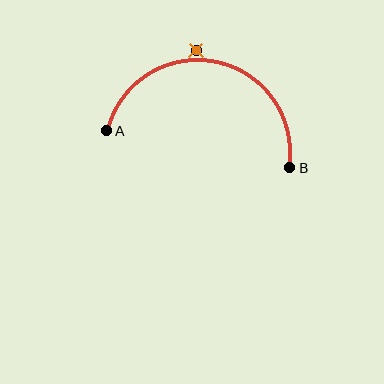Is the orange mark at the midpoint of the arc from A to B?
No — the orange mark does not lie on the arc at all. It sits slightly outside the curve.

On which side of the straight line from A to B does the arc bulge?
The arc bulges above the straight line connecting A and B.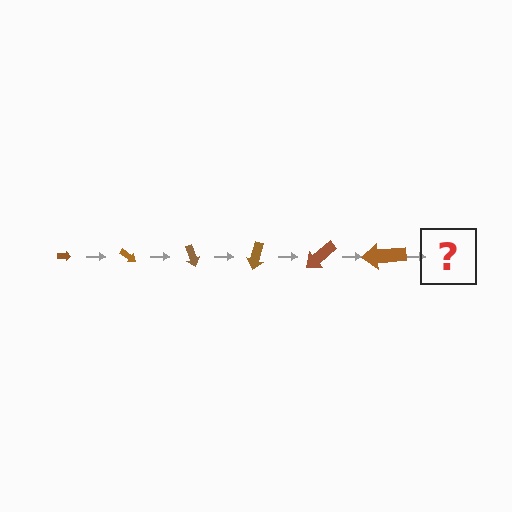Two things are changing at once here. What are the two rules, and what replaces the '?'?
The two rules are that the arrow grows larger each step and it rotates 35 degrees each step. The '?' should be an arrow, larger than the previous one and rotated 210 degrees from the start.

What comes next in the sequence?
The next element should be an arrow, larger than the previous one and rotated 210 degrees from the start.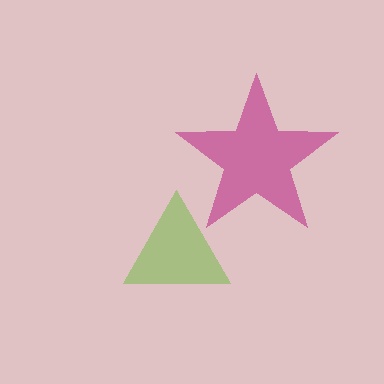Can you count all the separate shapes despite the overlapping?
Yes, there are 2 separate shapes.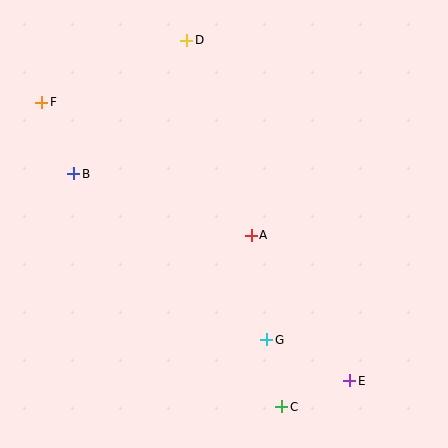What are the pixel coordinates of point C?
Point C is at (282, 407).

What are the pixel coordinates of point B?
Point B is at (74, 174).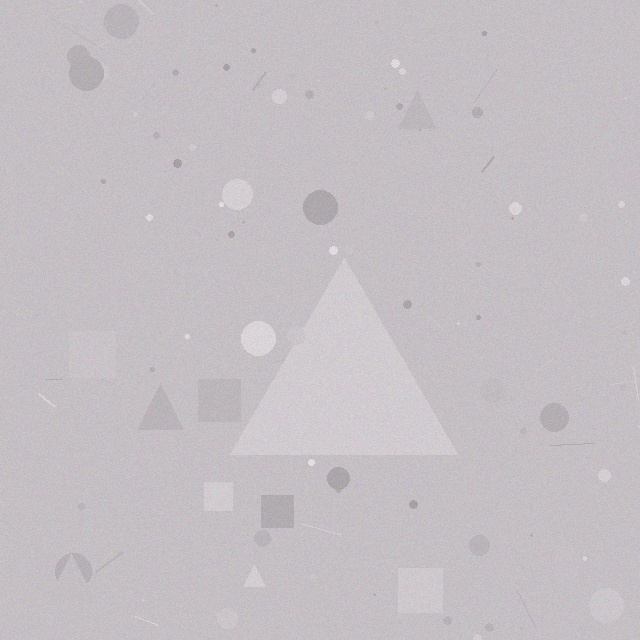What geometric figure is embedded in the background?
A triangle is embedded in the background.